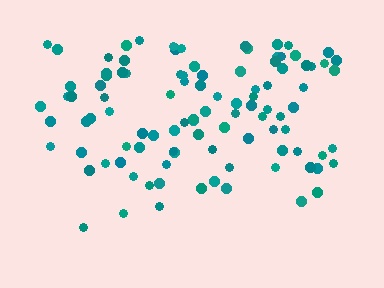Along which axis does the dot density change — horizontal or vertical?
Vertical.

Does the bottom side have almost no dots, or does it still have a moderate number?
Still a moderate number, just noticeably fewer than the top.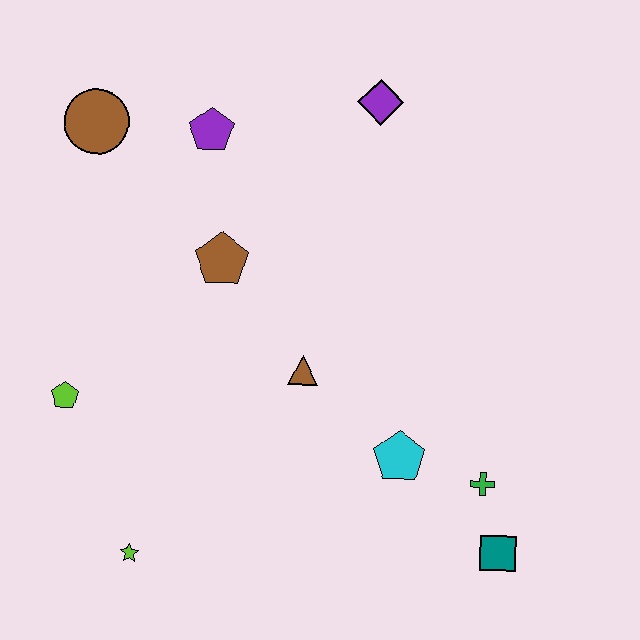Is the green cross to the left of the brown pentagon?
No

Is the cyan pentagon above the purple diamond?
No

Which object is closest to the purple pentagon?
The brown circle is closest to the purple pentagon.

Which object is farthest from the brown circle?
The teal square is farthest from the brown circle.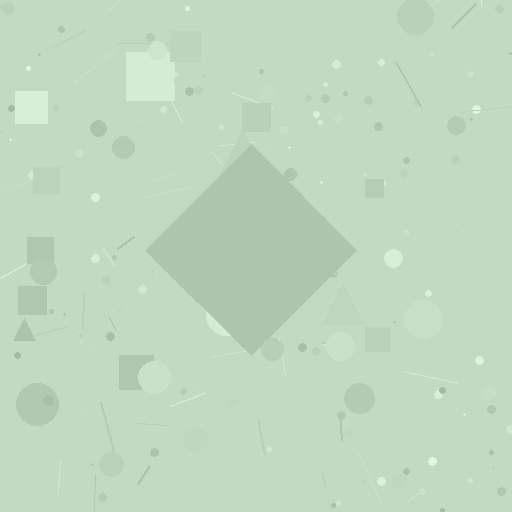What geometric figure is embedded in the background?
A diamond is embedded in the background.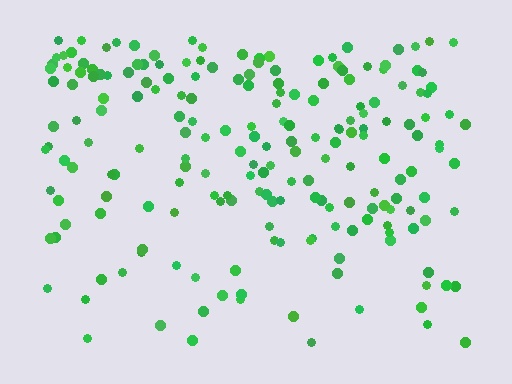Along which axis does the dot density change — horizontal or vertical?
Vertical.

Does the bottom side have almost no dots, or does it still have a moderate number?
Still a moderate number, just noticeably fewer than the top.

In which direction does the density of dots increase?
From bottom to top, with the top side densest.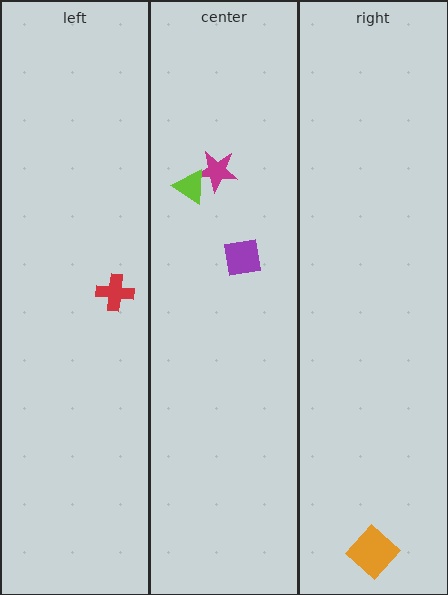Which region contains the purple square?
The center region.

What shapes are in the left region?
The red cross.